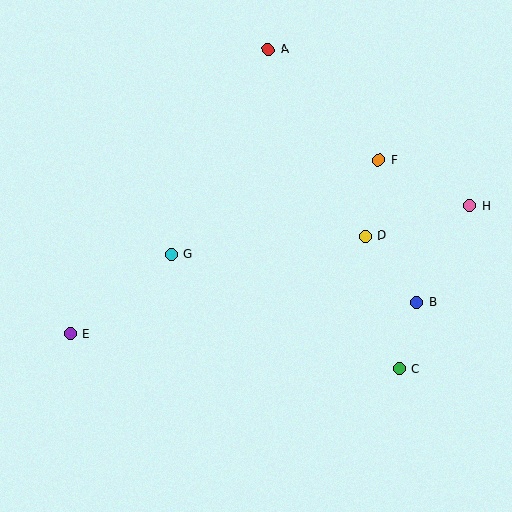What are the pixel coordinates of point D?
Point D is at (365, 236).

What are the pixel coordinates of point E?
Point E is at (70, 334).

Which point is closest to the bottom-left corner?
Point E is closest to the bottom-left corner.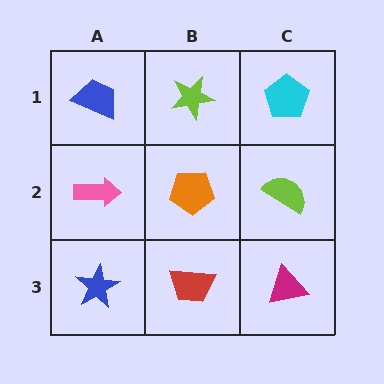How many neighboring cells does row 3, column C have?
2.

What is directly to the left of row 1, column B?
A blue trapezoid.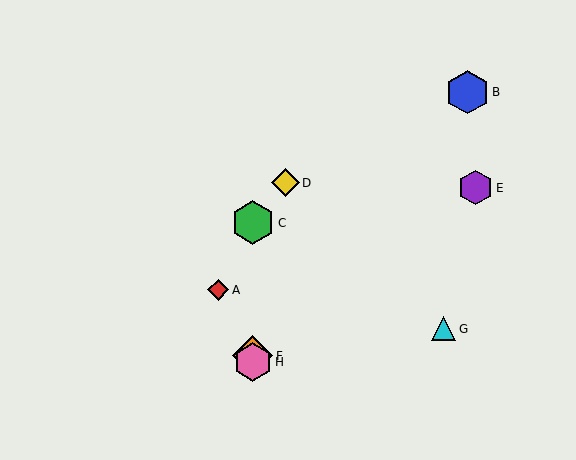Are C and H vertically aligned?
Yes, both are at x≈253.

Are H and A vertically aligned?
No, H is at x≈253 and A is at x≈218.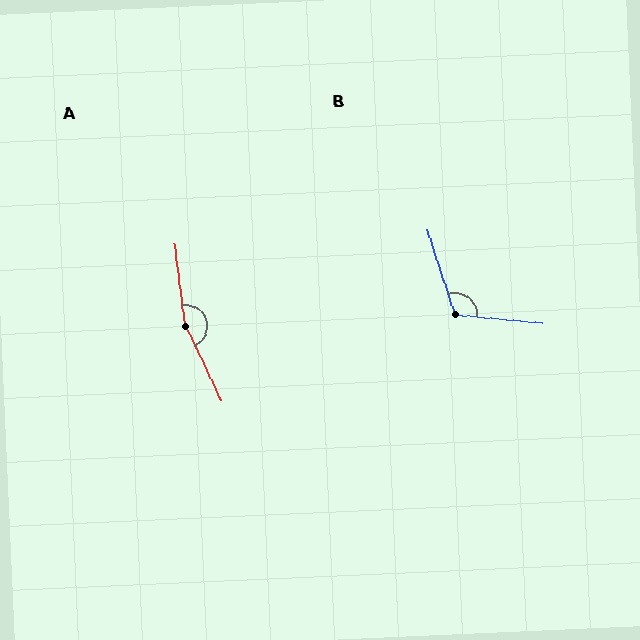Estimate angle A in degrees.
Approximately 161 degrees.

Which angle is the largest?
A, at approximately 161 degrees.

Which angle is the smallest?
B, at approximately 114 degrees.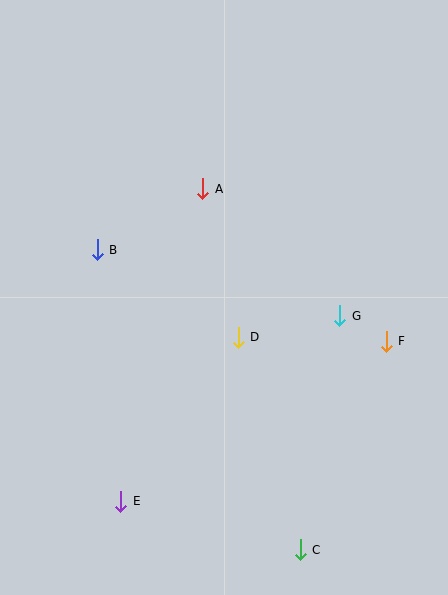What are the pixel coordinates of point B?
Point B is at (97, 250).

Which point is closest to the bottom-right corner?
Point C is closest to the bottom-right corner.